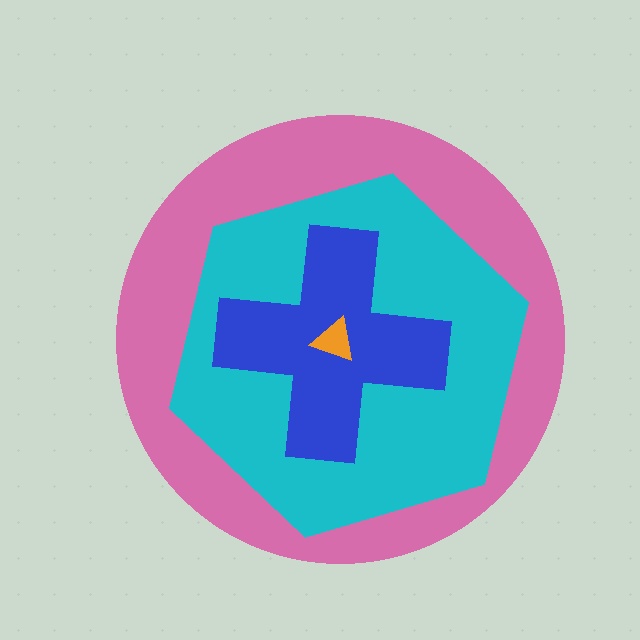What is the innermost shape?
The orange triangle.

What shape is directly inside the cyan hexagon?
The blue cross.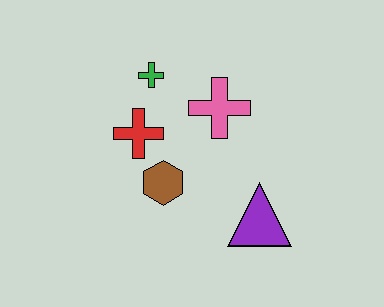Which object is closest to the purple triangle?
The brown hexagon is closest to the purple triangle.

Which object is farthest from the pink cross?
The purple triangle is farthest from the pink cross.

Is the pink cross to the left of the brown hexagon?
No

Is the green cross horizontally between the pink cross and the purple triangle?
No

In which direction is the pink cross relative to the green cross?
The pink cross is to the right of the green cross.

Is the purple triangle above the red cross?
No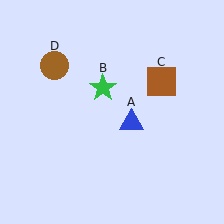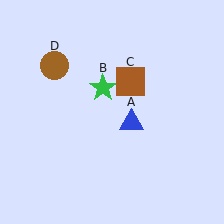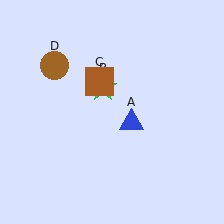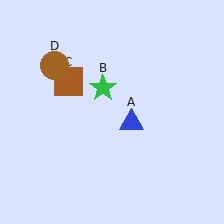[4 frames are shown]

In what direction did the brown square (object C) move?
The brown square (object C) moved left.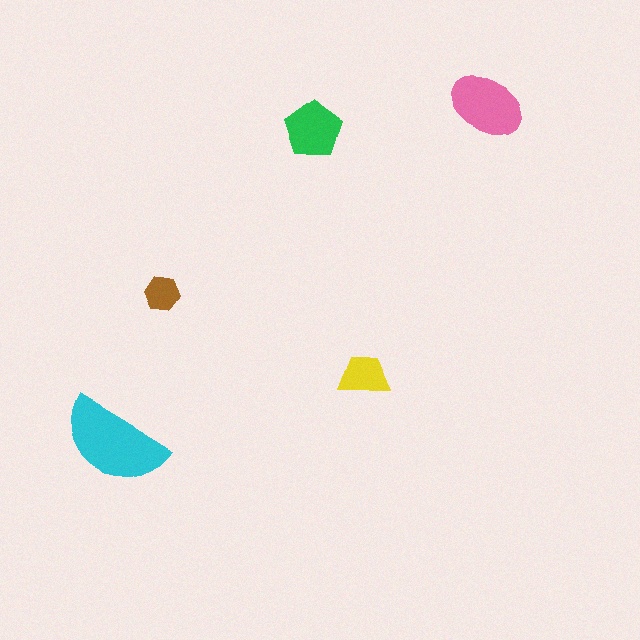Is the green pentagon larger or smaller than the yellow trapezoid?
Larger.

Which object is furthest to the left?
The cyan semicircle is leftmost.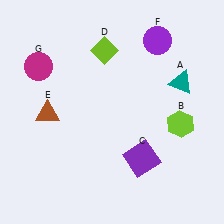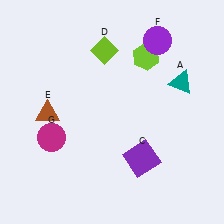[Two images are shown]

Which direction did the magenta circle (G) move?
The magenta circle (G) moved down.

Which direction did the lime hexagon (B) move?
The lime hexagon (B) moved up.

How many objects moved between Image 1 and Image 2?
2 objects moved between the two images.